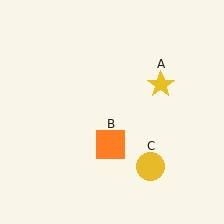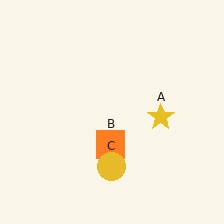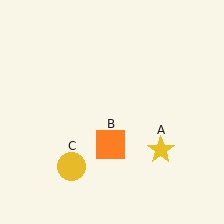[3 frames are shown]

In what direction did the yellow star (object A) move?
The yellow star (object A) moved down.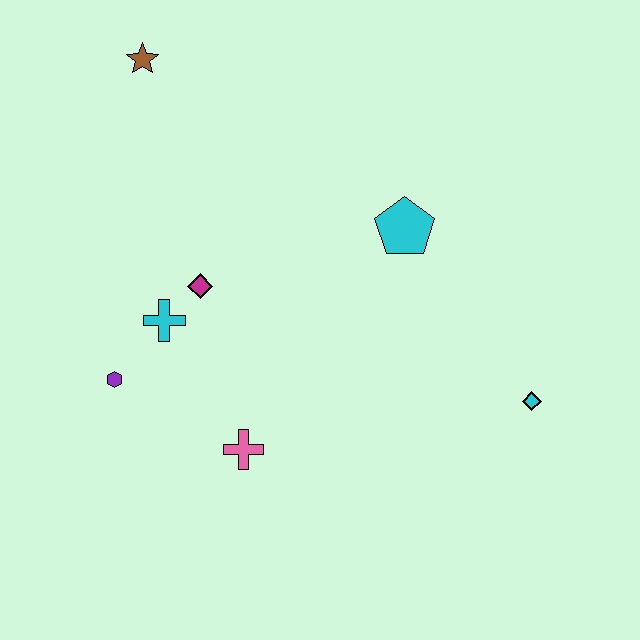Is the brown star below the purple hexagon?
No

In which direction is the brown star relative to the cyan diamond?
The brown star is to the left of the cyan diamond.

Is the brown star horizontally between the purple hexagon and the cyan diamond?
Yes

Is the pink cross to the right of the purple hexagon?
Yes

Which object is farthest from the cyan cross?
The cyan diamond is farthest from the cyan cross.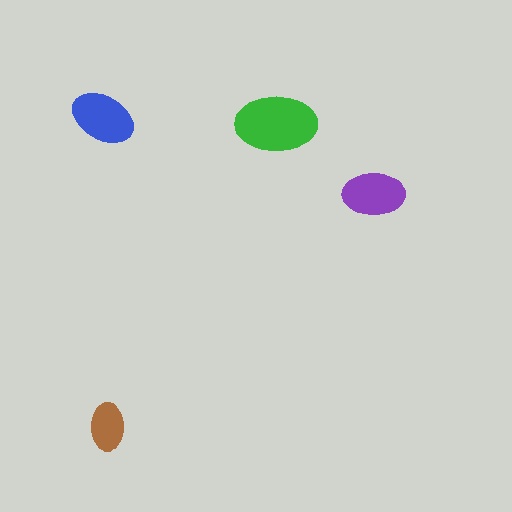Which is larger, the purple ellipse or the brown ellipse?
The purple one.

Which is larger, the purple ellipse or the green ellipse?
The green one.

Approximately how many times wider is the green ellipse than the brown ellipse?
About 1.5 times wider.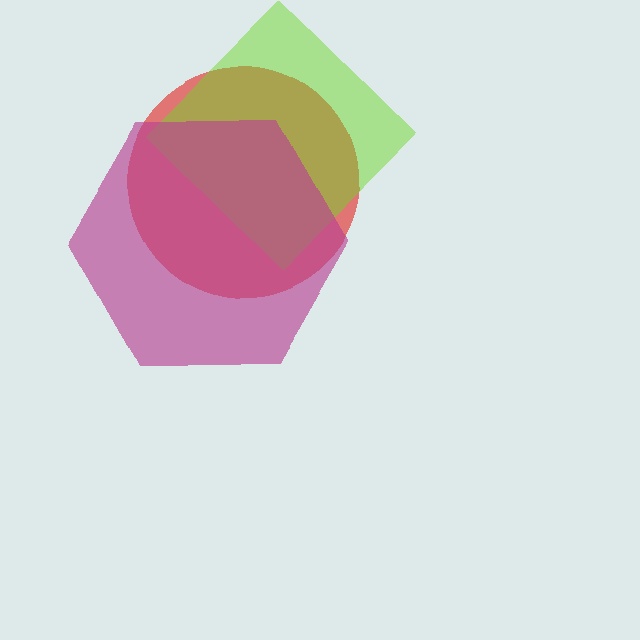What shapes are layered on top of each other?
The layered shapes are: a red circle, a lime diamond, a magenta hexagon.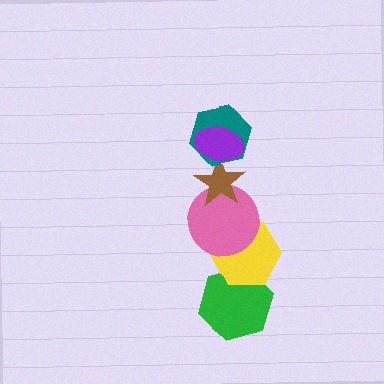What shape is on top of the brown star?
The teal hexagon is on top of the brown star.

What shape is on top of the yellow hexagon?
The pink circle is on top of the yellow hexagon.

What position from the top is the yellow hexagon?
The yellow hexagon is 5th from the top.